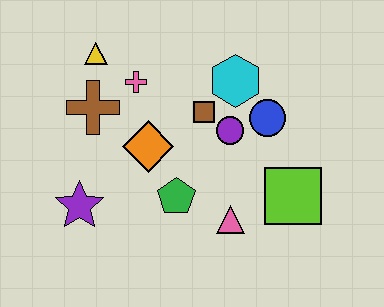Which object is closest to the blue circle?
The purple circle is closest to the blue circle.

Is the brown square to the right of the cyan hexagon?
No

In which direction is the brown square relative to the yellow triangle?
The brown square is to the right of the yellow triangle.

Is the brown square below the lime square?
No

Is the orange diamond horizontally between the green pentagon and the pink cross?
Yes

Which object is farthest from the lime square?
The yellow triangle is farthest from the lime square.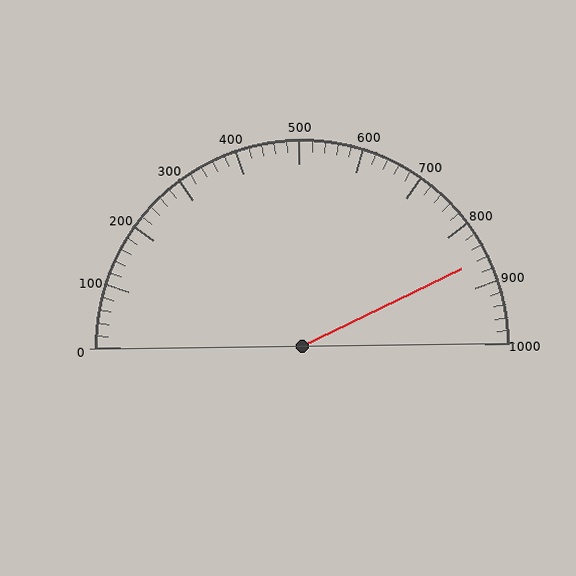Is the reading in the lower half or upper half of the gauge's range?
The reading is in the upper half of the range (0 to 1000).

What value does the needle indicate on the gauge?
The needle indicates approximately 860.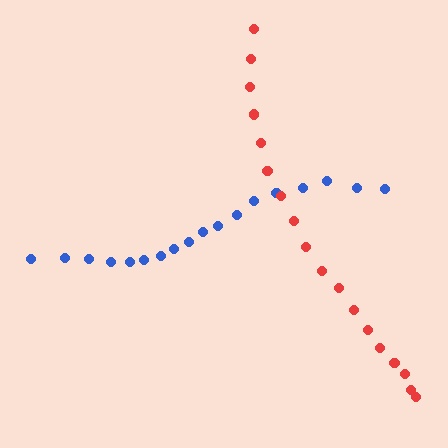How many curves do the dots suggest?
There are 2 distinct paths.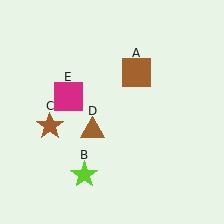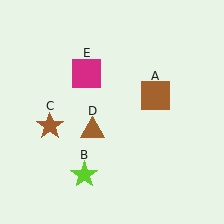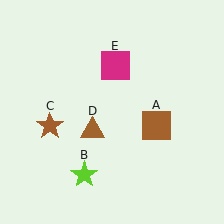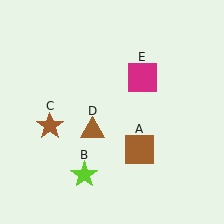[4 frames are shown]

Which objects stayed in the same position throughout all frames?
Lime star (object B) and brown star (object C) and brown triangle (object D) remained stationary.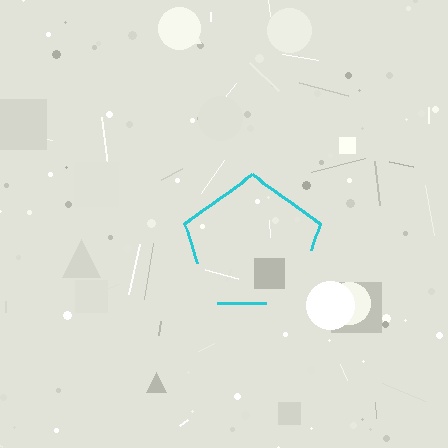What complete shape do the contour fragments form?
The contour fragments form a pentagon.